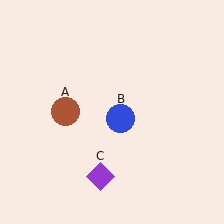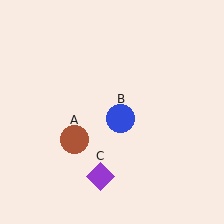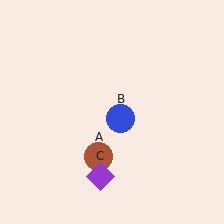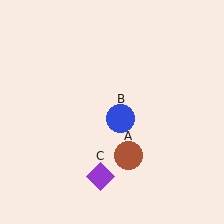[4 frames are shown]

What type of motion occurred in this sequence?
The brown circle (object A) rotated counterclockwise around the center of the scene.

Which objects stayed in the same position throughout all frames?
Blue circle (object B) and purple diamond (object C) remained stationary.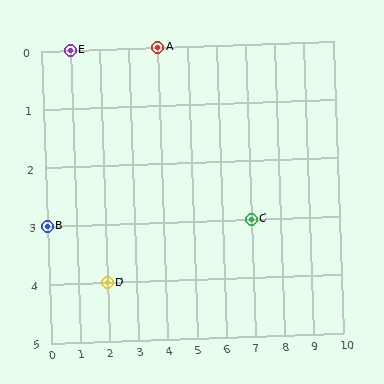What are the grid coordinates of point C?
Point C is at grid coordinates (7, 3).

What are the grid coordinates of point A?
Point A is at grid coordinates (4, 0).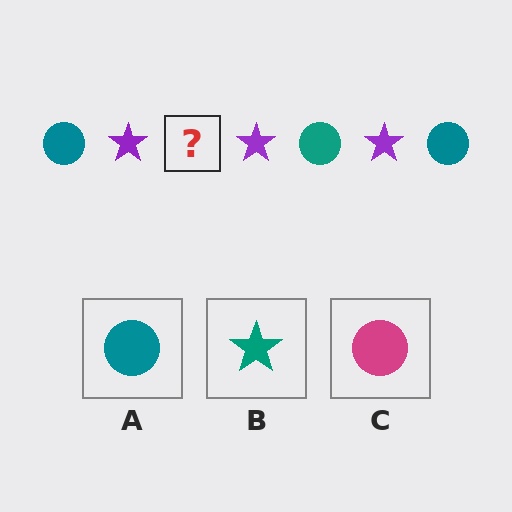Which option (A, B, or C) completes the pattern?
A.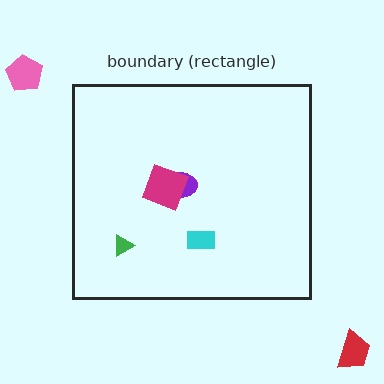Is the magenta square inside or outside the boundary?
Inside.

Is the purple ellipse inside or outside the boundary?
Inside.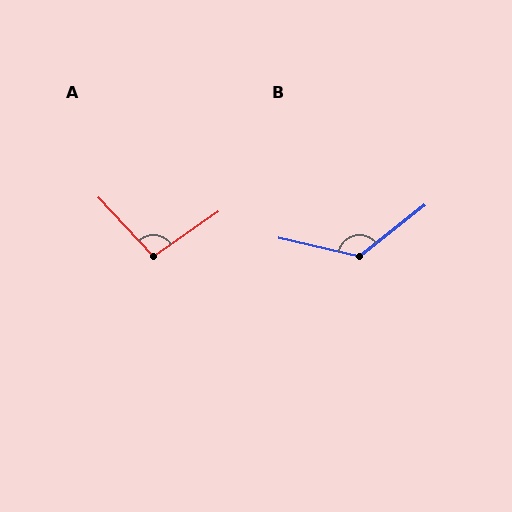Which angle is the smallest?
A, at approximately 98 degrees.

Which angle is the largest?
B, at approximately 129 degrees.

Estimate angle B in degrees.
Approximately 129 degrees.